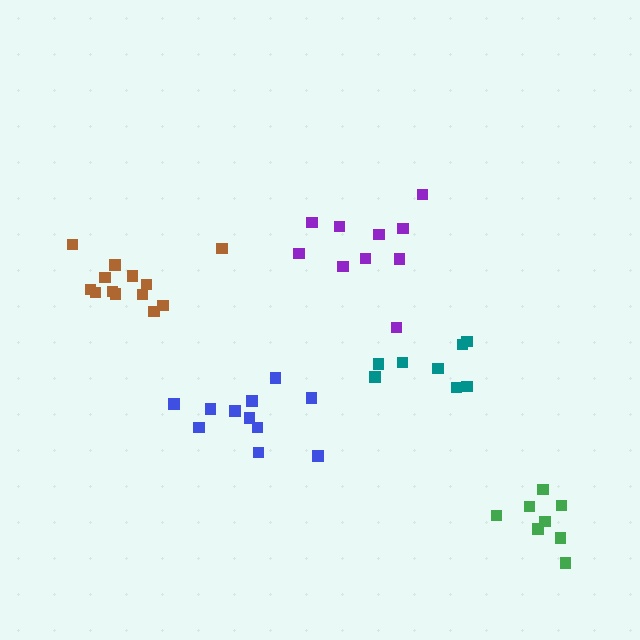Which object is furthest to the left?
The brown cluster is leftmost.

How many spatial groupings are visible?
There are 5 spatial groupings.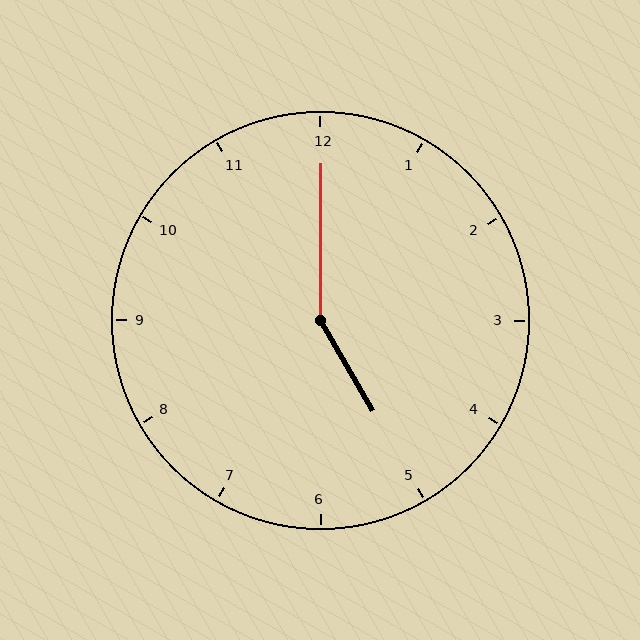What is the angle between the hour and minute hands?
Approximately 150 degrees.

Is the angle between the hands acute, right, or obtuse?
It is obtuse.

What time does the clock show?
5:00.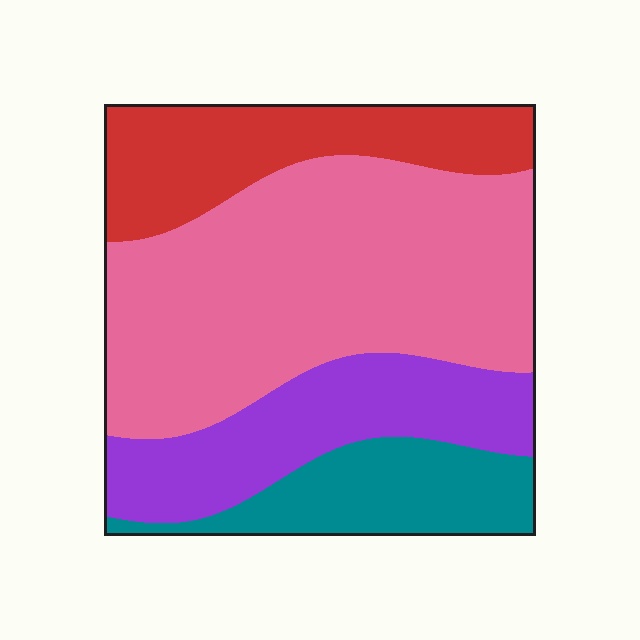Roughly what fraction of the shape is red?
Red takes up about one fifth (1/5) of the shape.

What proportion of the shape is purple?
Purple covers roughly 20% of the shape.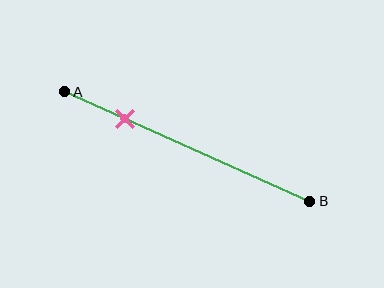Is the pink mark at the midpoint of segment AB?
No, the mark is at about 25% from A, not at the 50% midpoint.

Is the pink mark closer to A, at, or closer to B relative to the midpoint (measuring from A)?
The pink mark is closer to point A than the midpoint of segment AB.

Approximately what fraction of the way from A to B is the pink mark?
The pink mark is approximately 25% of the way from A to B.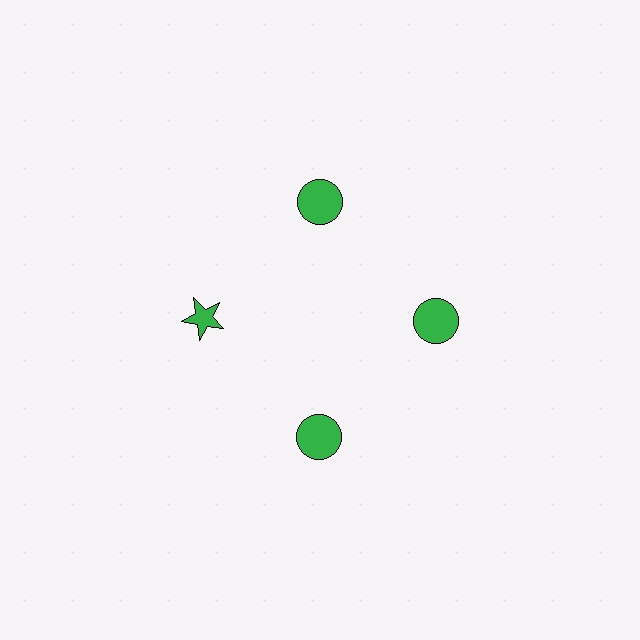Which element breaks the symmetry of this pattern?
The green star at roughly the 9 o'clock position breaks the symmetry. All other shapes are green circles.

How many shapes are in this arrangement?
There are 4 shapes arranged in a ring pattern.